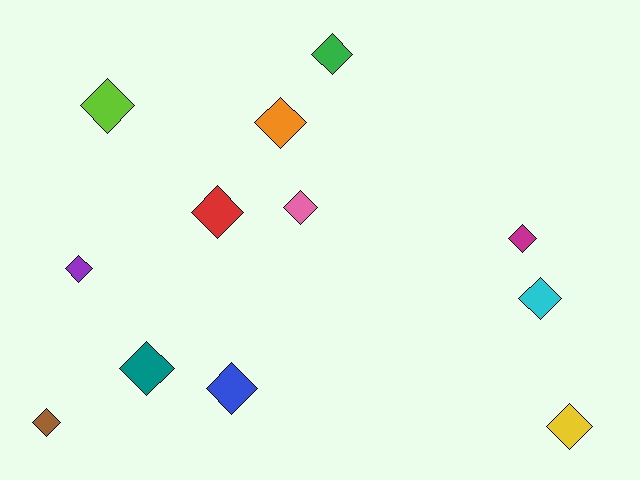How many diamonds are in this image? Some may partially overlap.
There are 12 diamonds.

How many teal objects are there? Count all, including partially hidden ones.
There is 1 teal object.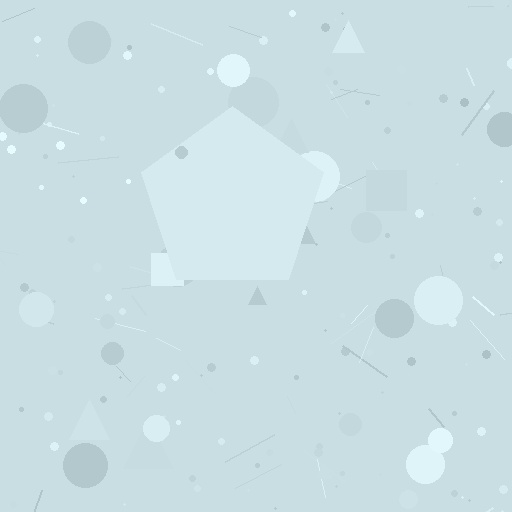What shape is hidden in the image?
A pentagon is hidden in the image.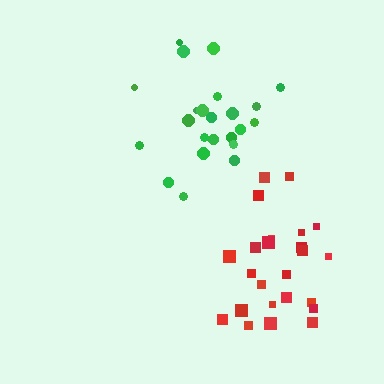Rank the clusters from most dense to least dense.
red, green.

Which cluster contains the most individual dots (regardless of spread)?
Red (24).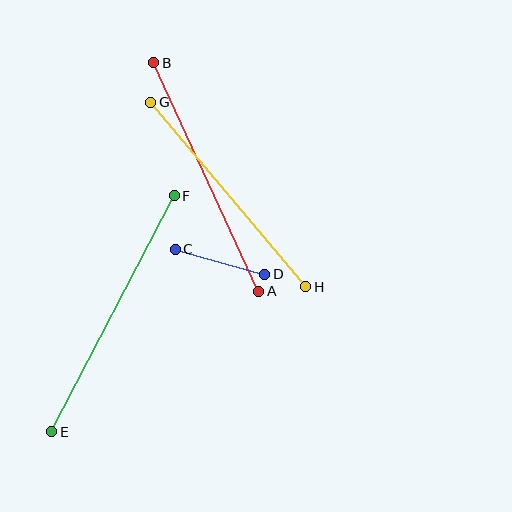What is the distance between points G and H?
The distance is approximately 241 pixels.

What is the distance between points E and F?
The distance is approximately 266 pixels.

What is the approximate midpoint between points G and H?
The midpoint is at approximately (228, 194) pixels.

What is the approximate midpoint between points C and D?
The midpoint is at approximately (220, 262) pixels.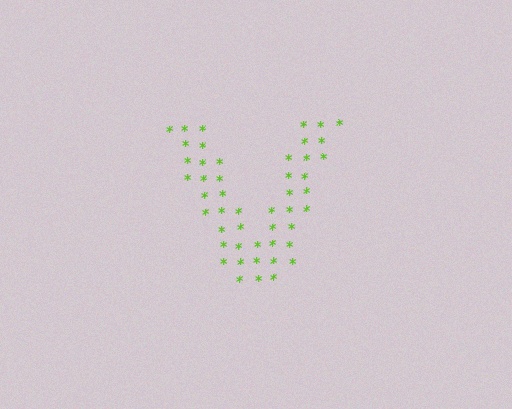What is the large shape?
The large shape is the letter V.